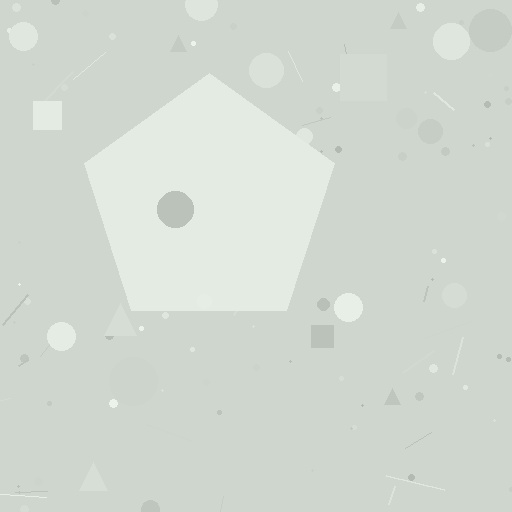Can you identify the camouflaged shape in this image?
The camouflaged shape is a pentagon.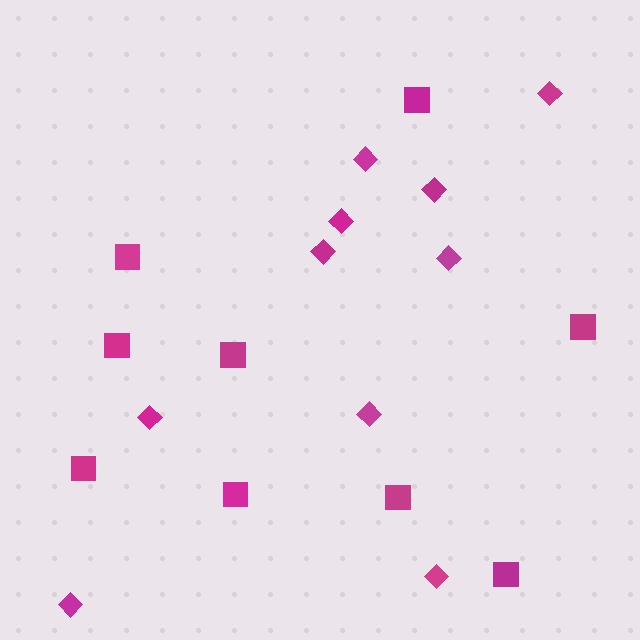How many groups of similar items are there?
There are 2 groups: one group of squares (9) and one group of diamonds (10).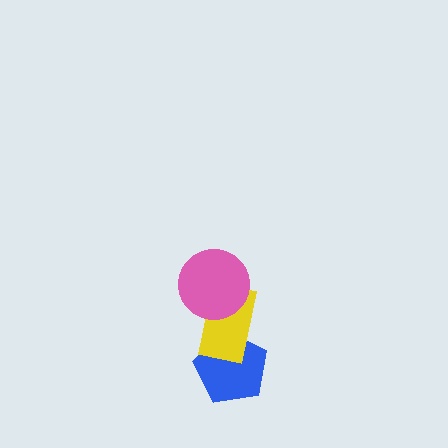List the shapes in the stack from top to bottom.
From top to bottom: the pink circle, the yellow rectangle, the blue pentagon.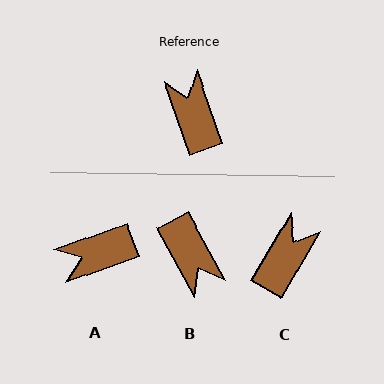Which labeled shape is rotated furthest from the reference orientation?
B, about 171 degrees away.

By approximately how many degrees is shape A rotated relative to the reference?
Approximately 90 degrees counter-clockwise.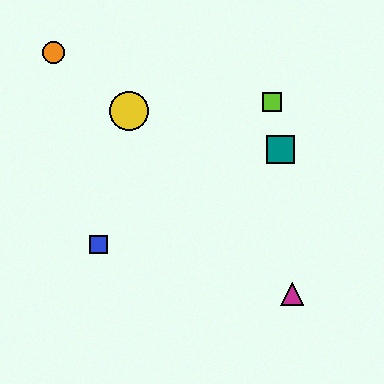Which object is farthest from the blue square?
The lime square is farthest from the blue square.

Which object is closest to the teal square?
The lime square is closest to the teal square.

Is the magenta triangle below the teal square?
Yes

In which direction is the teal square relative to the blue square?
The teal square is to the right of the blue square.